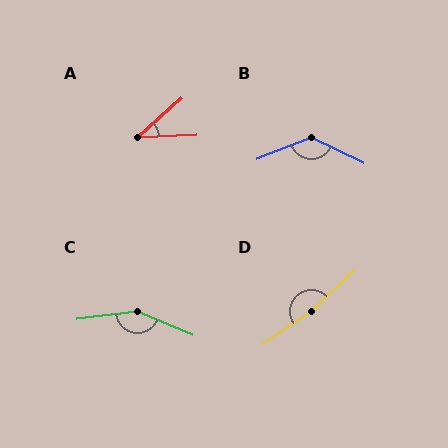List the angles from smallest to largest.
A (39°), B (133°), C (150°), D (170°).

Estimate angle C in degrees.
Approximately 150 degrees.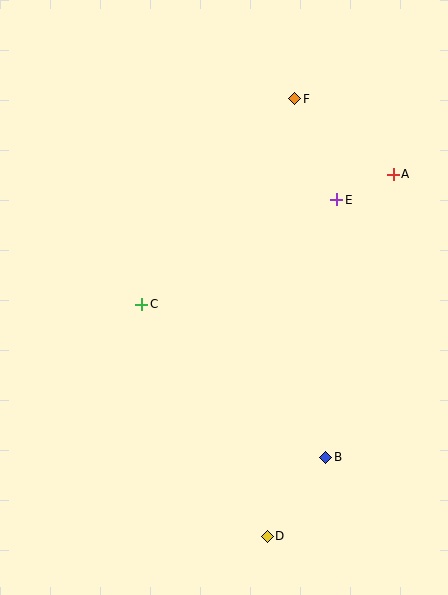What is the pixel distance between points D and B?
The distance between D and B is 98 pixels.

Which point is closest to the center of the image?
Point C at (142, 304) is closest to the center.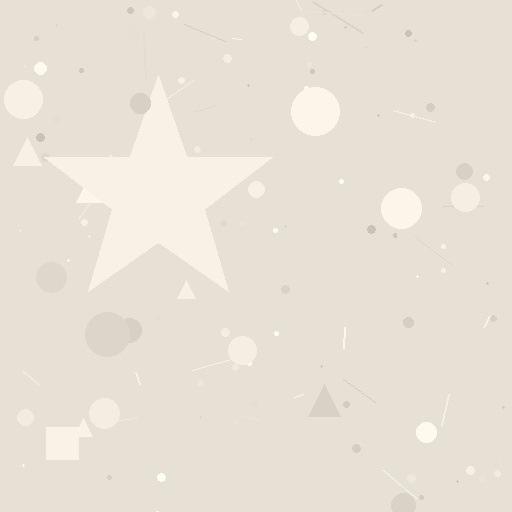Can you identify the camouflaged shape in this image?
The camouflaged shape is a star.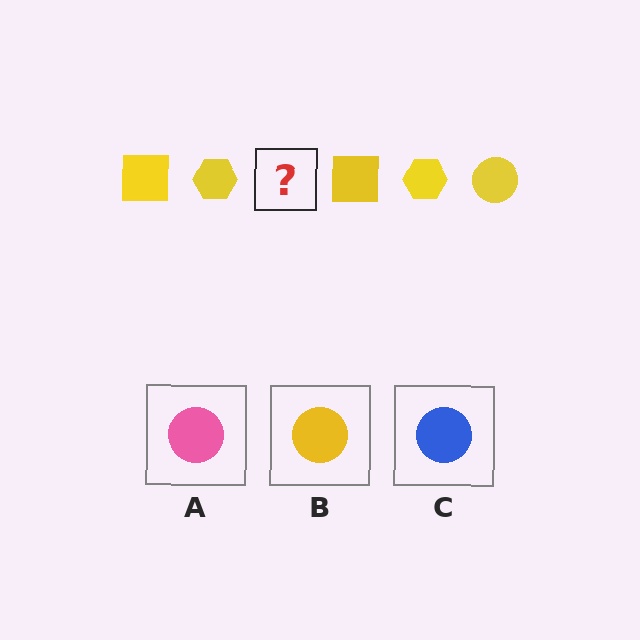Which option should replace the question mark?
Option B.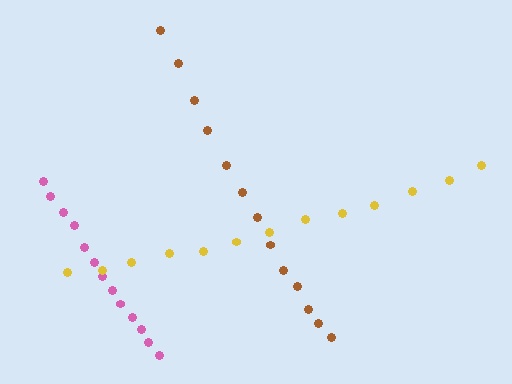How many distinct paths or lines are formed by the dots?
There are 3 distinct paths.